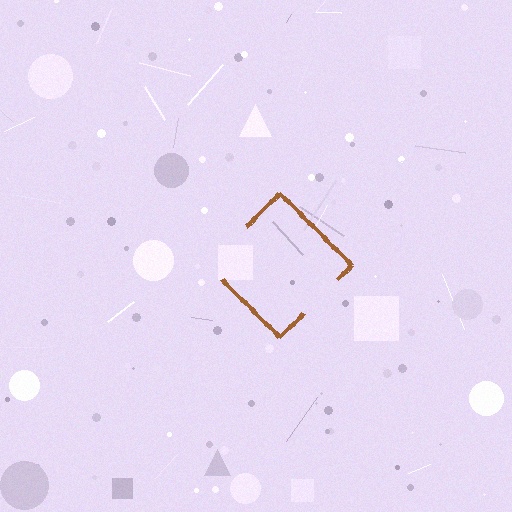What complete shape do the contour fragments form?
The contour fragments form a diamond.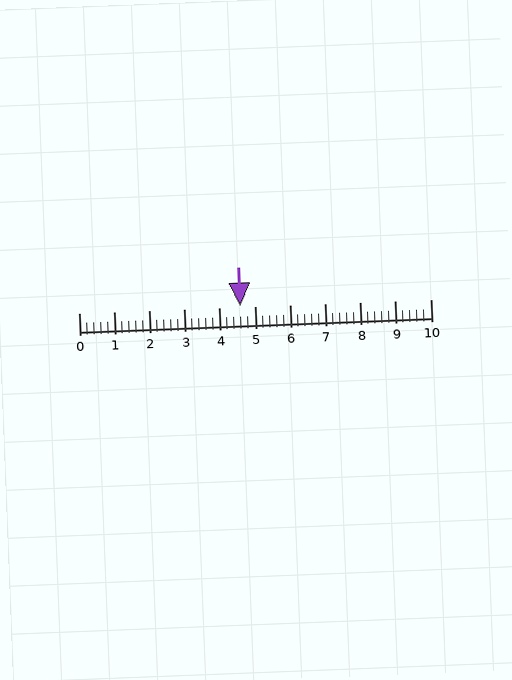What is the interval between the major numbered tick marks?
The major tick marks are spaced 1 units apart.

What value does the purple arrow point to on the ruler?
The purple arrow points to approximately 4.6.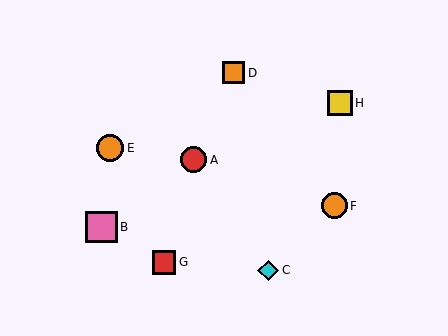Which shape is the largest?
The pink square (labeled B) is the largest.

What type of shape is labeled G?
Shape G is a red square.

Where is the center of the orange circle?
The center of the orange circle is at (334, 206).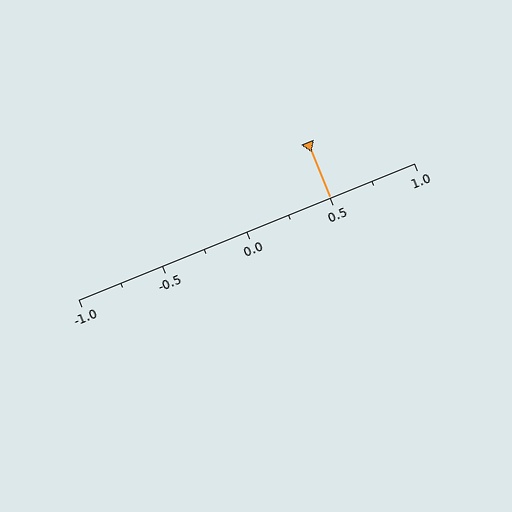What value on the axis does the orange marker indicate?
The marker indicates approximately 0.5.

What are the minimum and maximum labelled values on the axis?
The axis runs from -1.0 to 1.0.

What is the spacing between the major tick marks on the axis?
The major ticks are spaced 0.5 apart.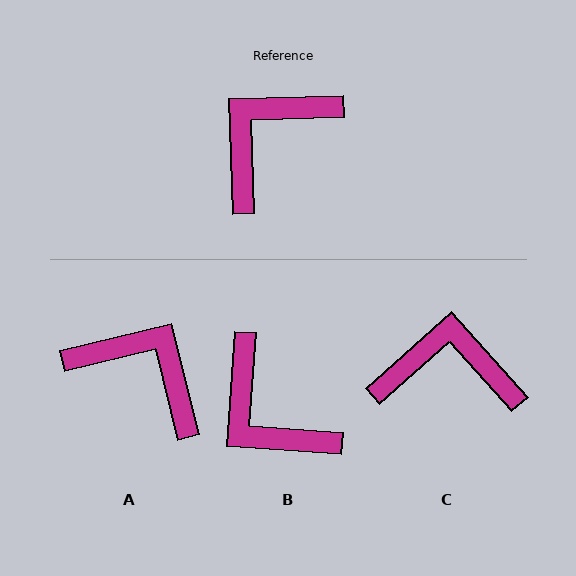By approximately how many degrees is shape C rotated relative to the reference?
Approximately 50 degrees clockwise.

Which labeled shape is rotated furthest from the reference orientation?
B, about 84 degrees away.